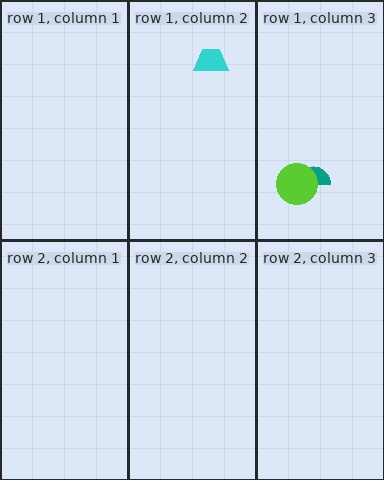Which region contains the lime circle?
The row 1, column 3 region.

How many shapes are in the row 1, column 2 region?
1.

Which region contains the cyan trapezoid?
The row 1, column 2 region.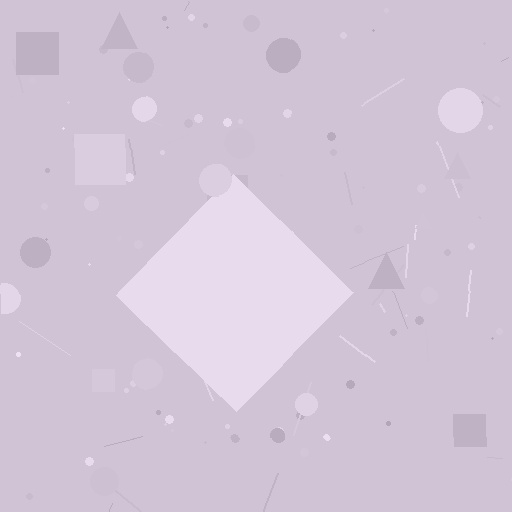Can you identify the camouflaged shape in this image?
The camouflaged shape is a diamond.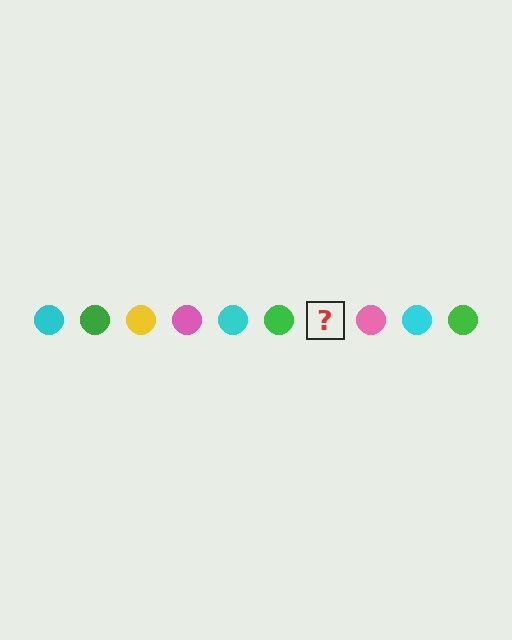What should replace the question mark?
The question mark should be replaced with a yellow circle.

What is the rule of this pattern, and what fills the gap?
The rule is that the pattern cycles through cyan, green, yellow, pink circles. The gap should be filled with a yellow circle.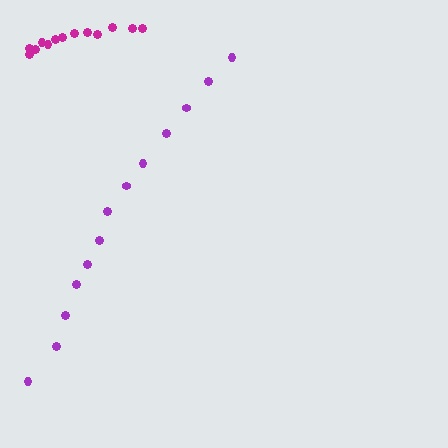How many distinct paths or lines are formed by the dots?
There are 2 distinct paths.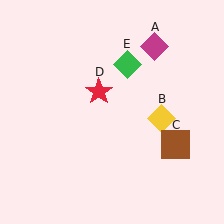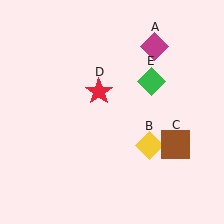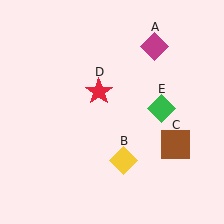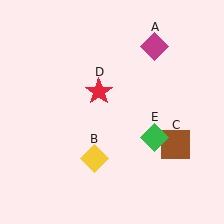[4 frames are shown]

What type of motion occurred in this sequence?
The yellow diamond (object B), green diamond (object E) rotated clockwise around the center of the scene.